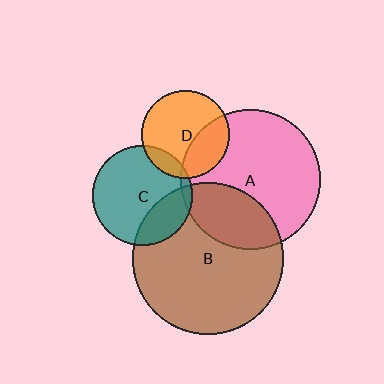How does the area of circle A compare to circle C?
Approximately 2.0 times.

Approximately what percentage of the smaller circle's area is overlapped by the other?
Approximately 30%.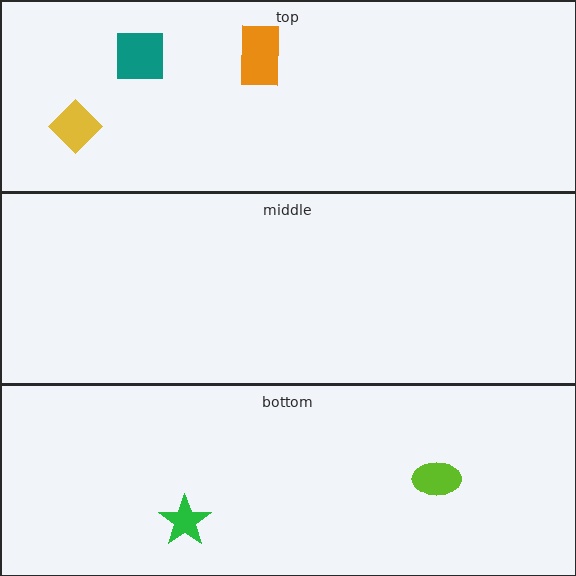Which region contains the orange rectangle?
The top region.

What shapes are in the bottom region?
The lime ellipse, the green star.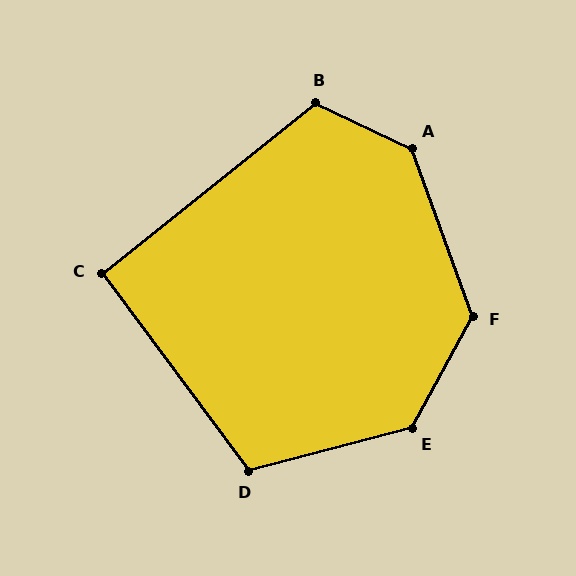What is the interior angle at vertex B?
Approximately 116 degrees (obtuse).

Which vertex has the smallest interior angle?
C, at approximately 92 degrees.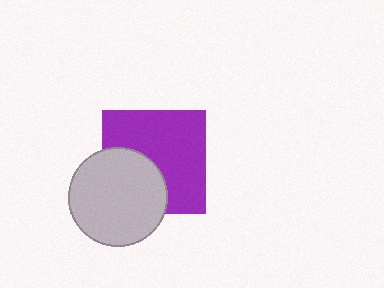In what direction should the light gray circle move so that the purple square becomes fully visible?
The light gray circle should move toward the lower-left. That is the shortest direction to clear the overlap and leave the purple square fully visible.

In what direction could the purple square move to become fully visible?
The purple square could move toward the upper-right. That would shift it out from behind the light gray circle entirely.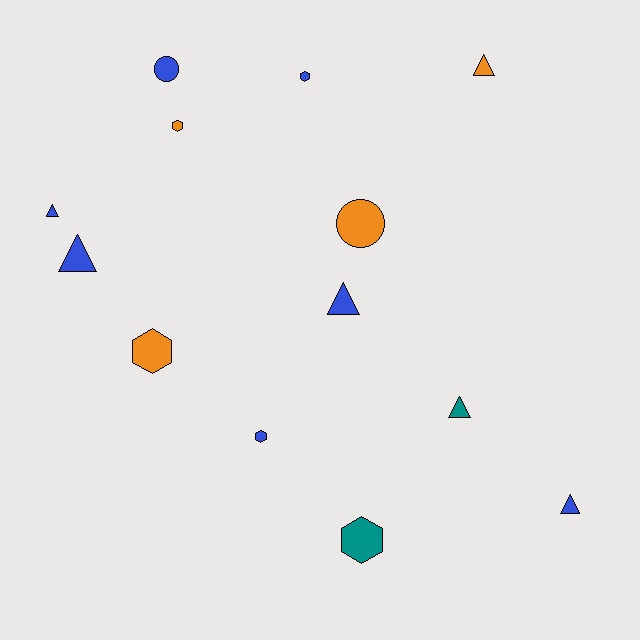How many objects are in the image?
There are 13 objects.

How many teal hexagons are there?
There is 1 teal hexagon.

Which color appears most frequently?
Blue, with 7 objects.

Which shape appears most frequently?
Triangle, with 6 objects.